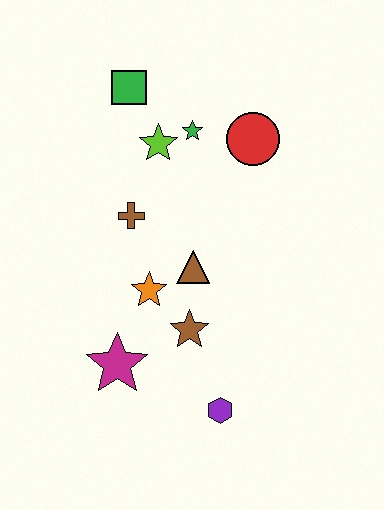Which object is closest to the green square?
The lime star is closest to the green square.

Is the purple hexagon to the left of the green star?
No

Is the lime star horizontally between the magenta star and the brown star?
Yes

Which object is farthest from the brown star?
The green square is farthest from the brown star.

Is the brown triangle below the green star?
Yes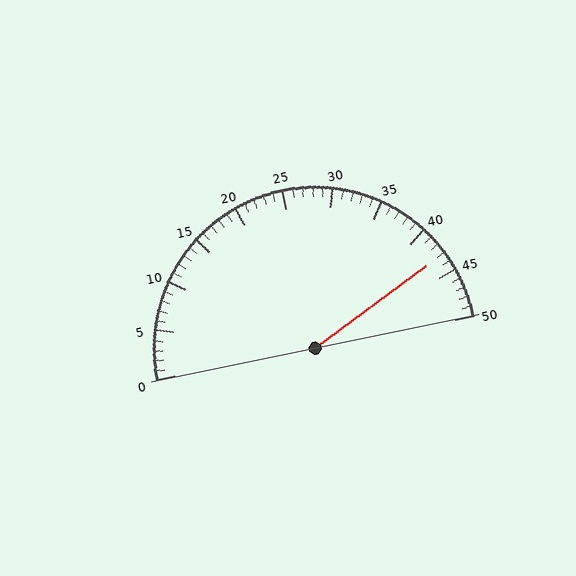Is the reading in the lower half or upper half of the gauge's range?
The reading is in the upper half of the range (0 to 50).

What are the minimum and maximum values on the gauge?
The gauge ranges from 0 to 50.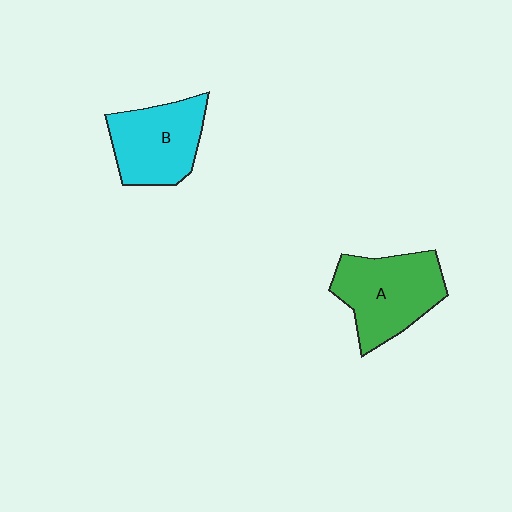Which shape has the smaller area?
Shape B (cyan).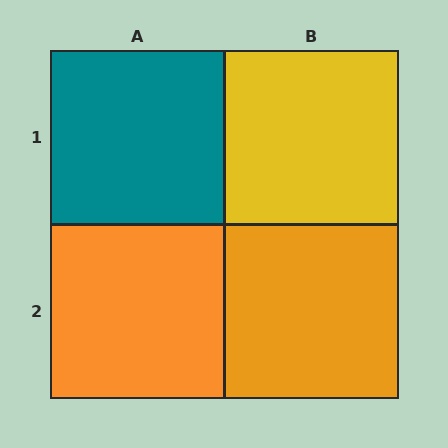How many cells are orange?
2 cells are orange.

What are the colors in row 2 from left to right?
Orange, orange.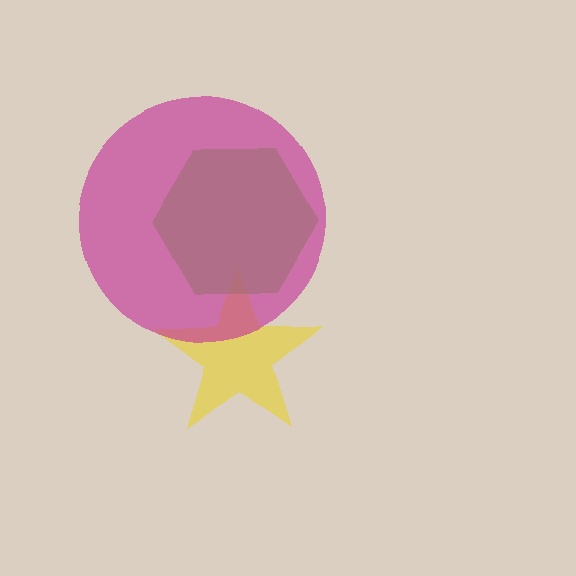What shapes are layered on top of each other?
The layered shapes are: a yellow star, a lime hexagon, a magenta circle.